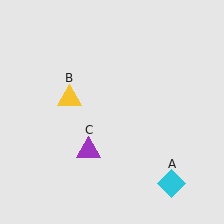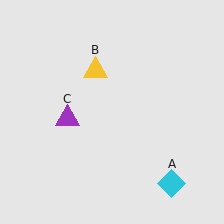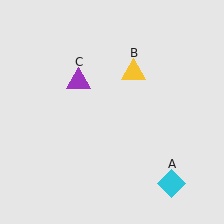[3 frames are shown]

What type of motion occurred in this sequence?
The yellow triangle (object B), purple triangle (object C) rotated clockwise around the center of the scene.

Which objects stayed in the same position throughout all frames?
Cyan diamond (object A) remained stationary.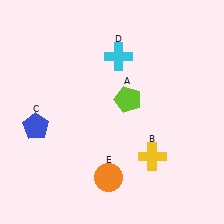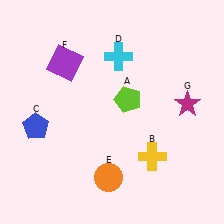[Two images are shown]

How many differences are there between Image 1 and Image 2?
There are 2 differences between the two images.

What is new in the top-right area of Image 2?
A magenta star (G) was added in the top-right area of Image 2.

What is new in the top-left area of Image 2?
A purple square (F) was added in the top-left area of Image 2.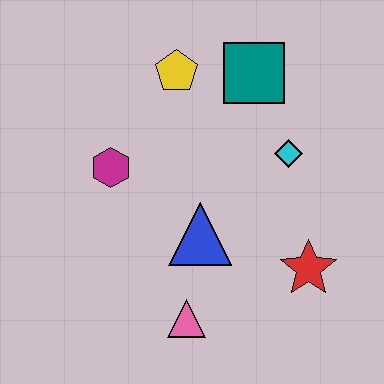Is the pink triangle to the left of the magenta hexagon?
No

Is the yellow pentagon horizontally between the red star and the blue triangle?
No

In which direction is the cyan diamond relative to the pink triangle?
The cyan diamond is above the pink triangle.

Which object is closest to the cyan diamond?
The teal square is closest to the cyan diamond.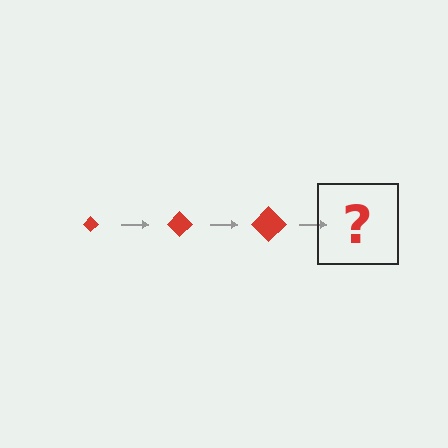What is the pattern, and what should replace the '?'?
The pattern is that the diamond gets progressively larger each step. The '?' should be a red diamond, larger than the previous one.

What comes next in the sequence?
The next element should be a red diamond, larger than the previous one.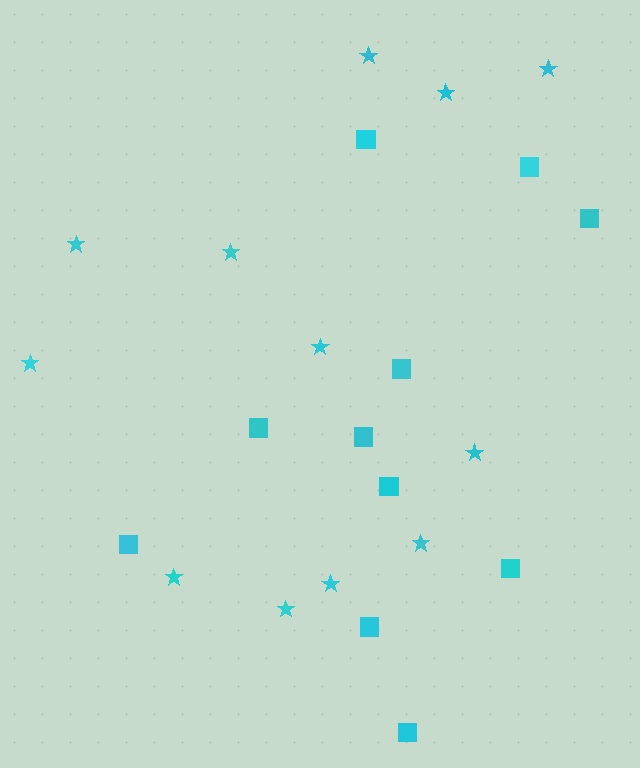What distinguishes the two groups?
There are 2 groups: one group of squares (11) and one group of stars (12).